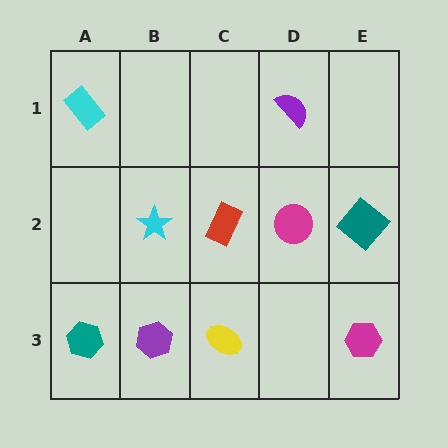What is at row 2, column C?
A red rectangle.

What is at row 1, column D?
A purple semicircle.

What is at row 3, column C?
A yellow ellipse.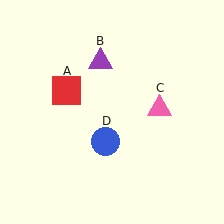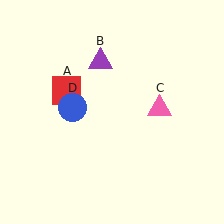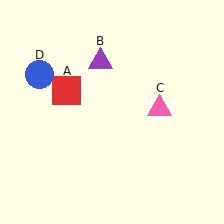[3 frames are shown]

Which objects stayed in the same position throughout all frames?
Red square (object A) and purple triangle (object B) and pink triangle (object C) remained stationary.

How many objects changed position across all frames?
1 object changed position: blue circle (object D).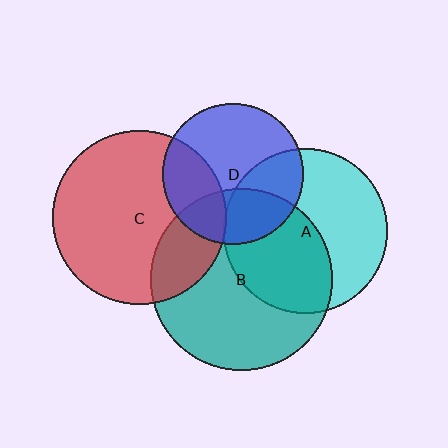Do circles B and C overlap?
Yes.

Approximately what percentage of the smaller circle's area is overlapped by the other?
Approximately 25%.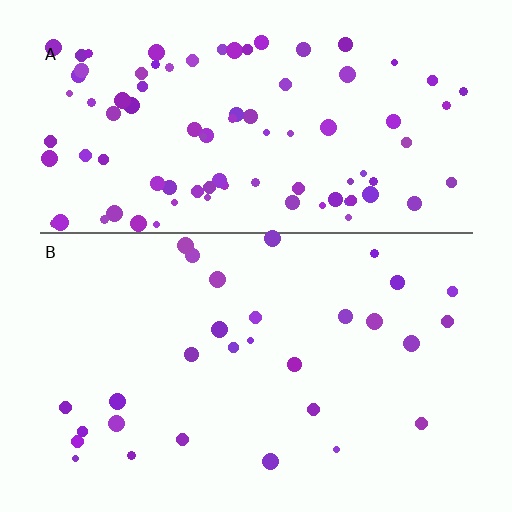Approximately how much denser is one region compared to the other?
Approximately 3.1× — region A over region B.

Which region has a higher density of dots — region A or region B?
A (the top).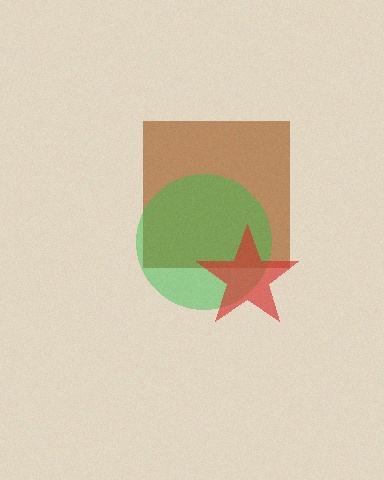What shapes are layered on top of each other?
The layered shapes are: a brown square, a green circle, a red star.